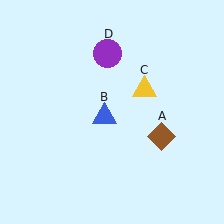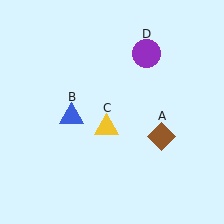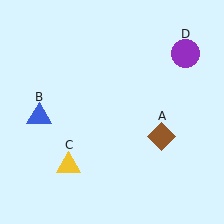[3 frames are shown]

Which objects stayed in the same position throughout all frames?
Brown diamond (object A) remained stationary.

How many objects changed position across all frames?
3 objects changed position: blue triangle (object B), yellow triangle (object C), purple circle (object D).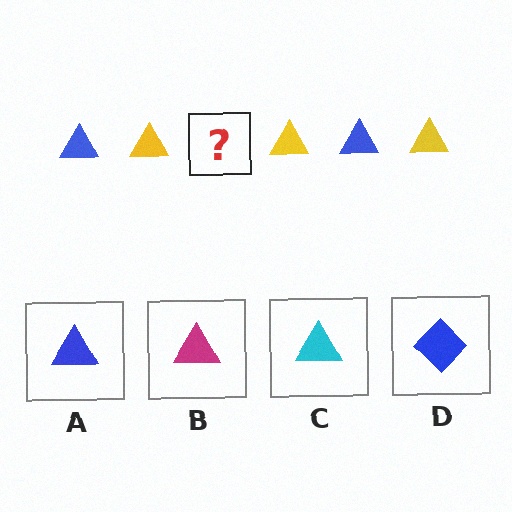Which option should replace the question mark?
Option A.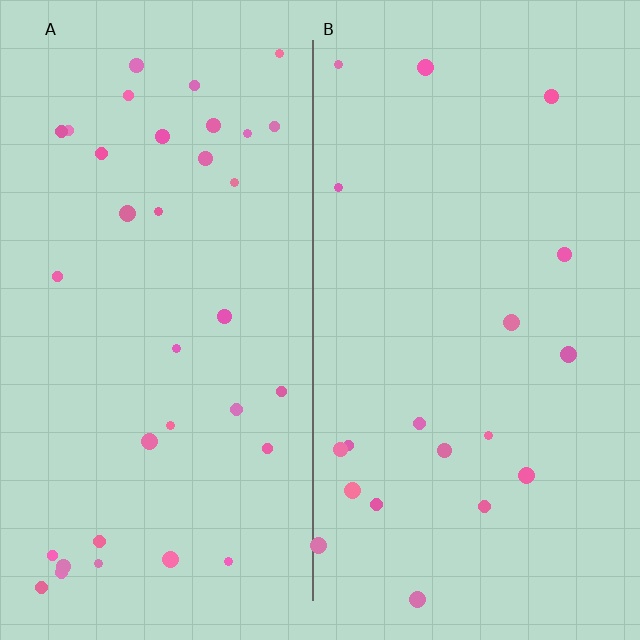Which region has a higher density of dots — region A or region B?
A (the left).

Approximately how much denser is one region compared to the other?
Approximately 1.8× — region A over region B.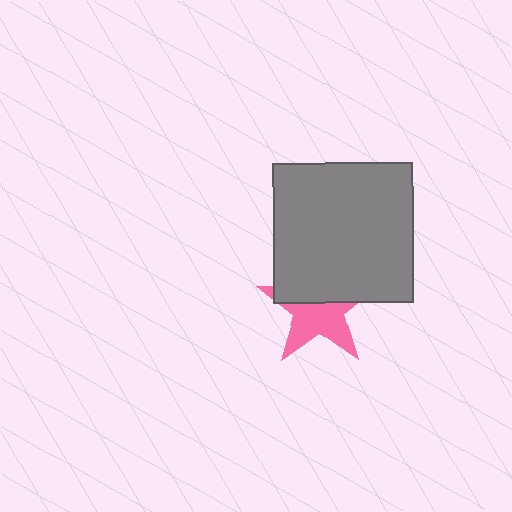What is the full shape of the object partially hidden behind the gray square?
The partially hidden object is a pink star.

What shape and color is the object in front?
The object in front is a gray square.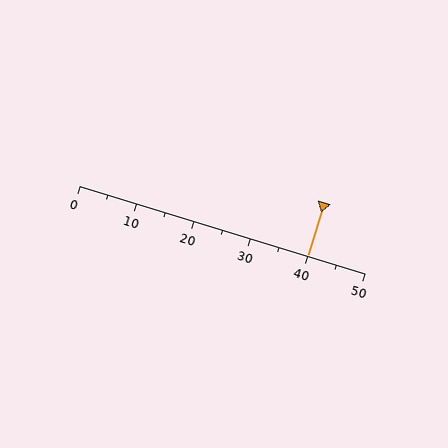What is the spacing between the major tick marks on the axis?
The major ticks are spaced 10 apart.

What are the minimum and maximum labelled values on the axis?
The axis runs from 0 to 50.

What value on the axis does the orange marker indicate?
The marker indicates approximately 40.